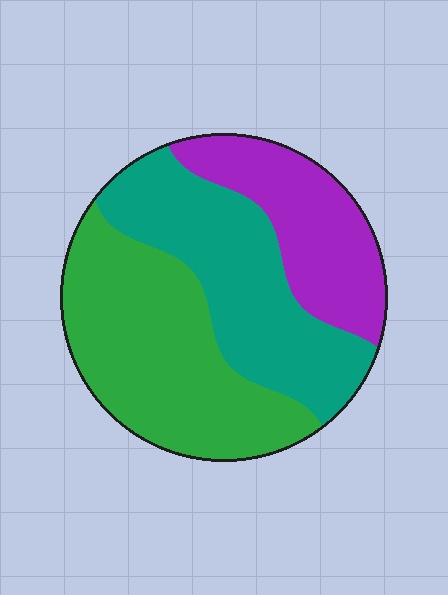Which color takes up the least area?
Purple, at roughly 25%.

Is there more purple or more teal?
Teal.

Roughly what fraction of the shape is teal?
Teal covers about 35% of the shape.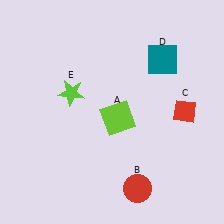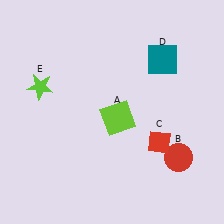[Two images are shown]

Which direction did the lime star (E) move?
The lime star (E) moved left.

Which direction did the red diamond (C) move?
The red diamond (C) moved down.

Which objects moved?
The objects that moved are: the red circle (B), the red diamond (C), the lime star (E).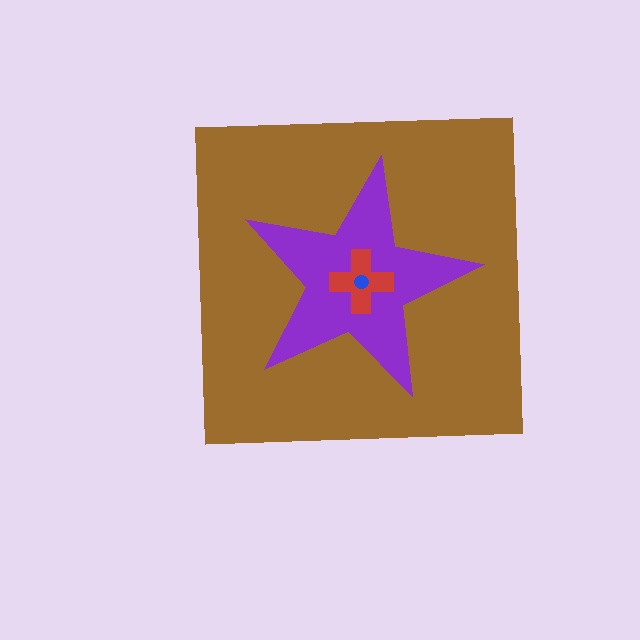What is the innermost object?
The blue circle.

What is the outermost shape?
The brown square.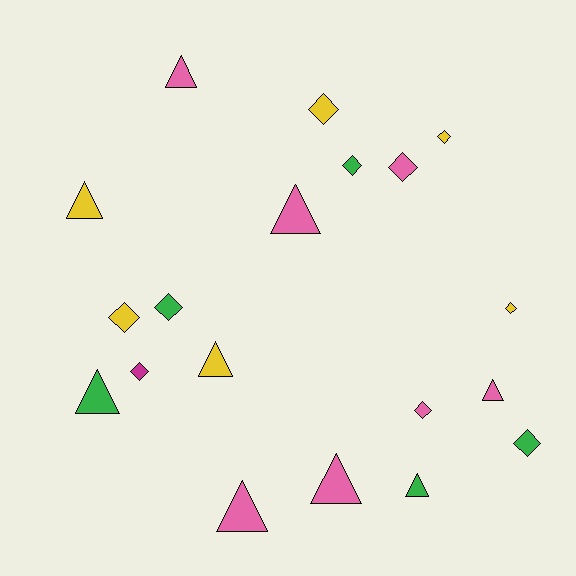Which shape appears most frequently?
Diamond, with 10 objects.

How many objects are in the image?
There are 19 objects.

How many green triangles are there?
There are 2 green triangles.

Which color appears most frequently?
Pink, with 7 objects.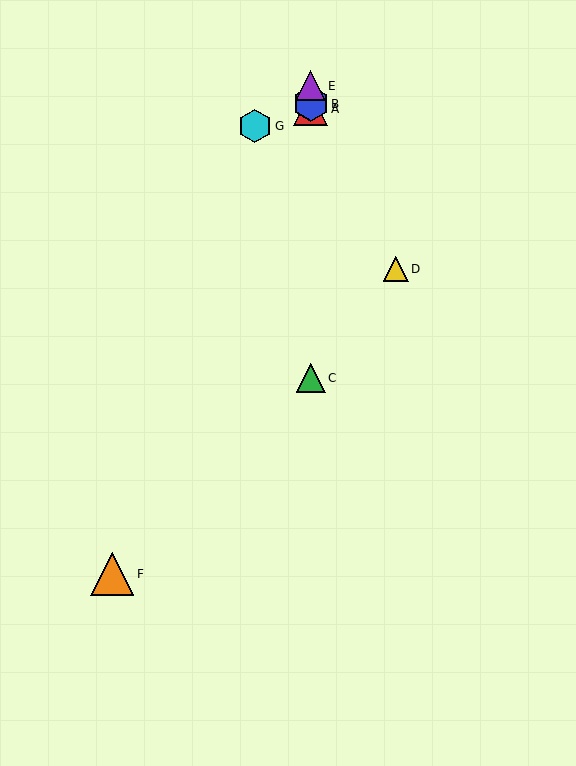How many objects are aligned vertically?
4 objects (A, B, C, E) are aligned vertically.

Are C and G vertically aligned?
No, C is at x≈311 and G is at x≈255.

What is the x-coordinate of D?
Object D is at x≈396.